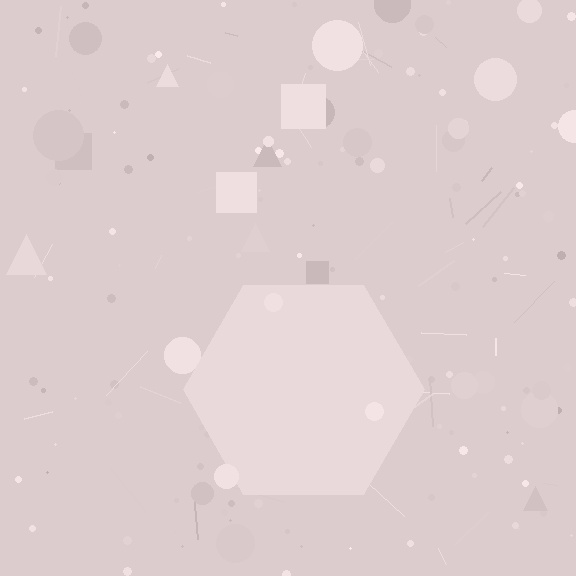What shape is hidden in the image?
A hexagon is hidden in the image.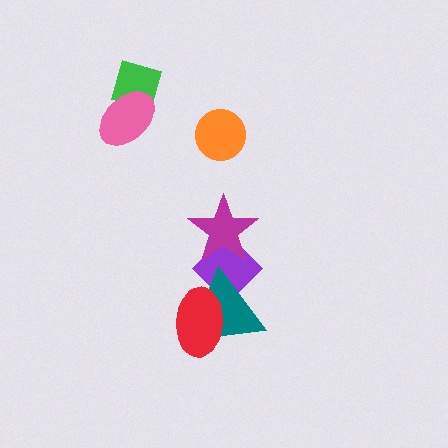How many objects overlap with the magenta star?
1 object overlaps with the magenta star.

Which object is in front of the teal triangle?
The red ellipse is in front of the teal triangle.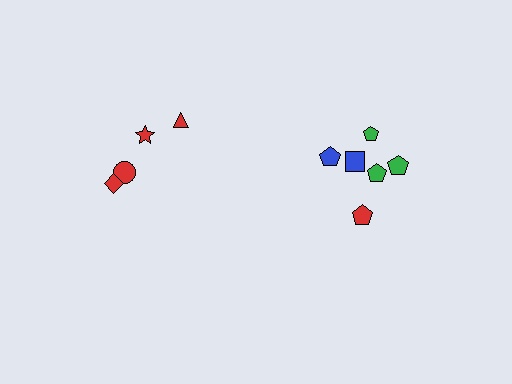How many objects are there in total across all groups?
There are 10 objects.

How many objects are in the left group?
There are 4 objects.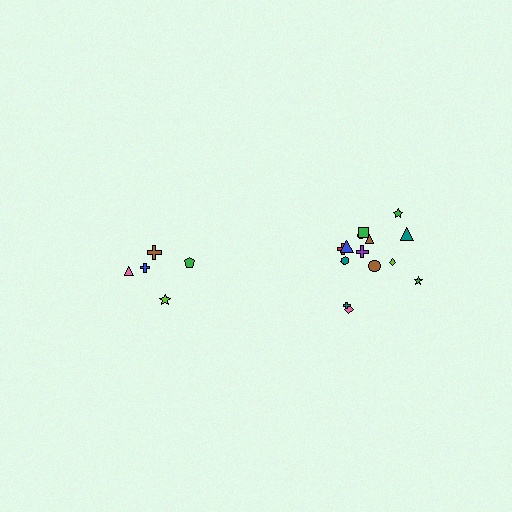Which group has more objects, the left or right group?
The right group.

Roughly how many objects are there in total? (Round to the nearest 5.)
Roughly 20 objects in total.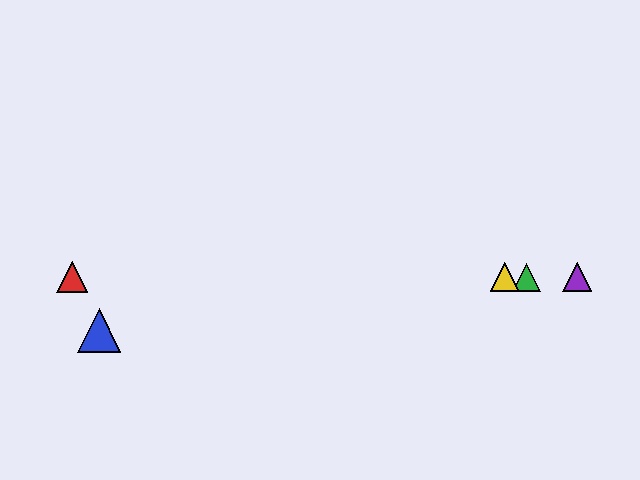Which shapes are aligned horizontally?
The red triangle, the green triangle, the yellow triangle, the purple triangle are aligned horizontally.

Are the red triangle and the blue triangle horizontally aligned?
No, the red triangle is at y≈277 and the blue triangle is at y≈331.